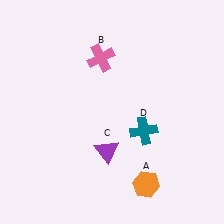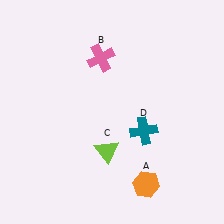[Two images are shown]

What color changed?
The triangle (C) changed from purple in Image 1 to lime in Image 2.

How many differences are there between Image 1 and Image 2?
There is 1 difference between the two images.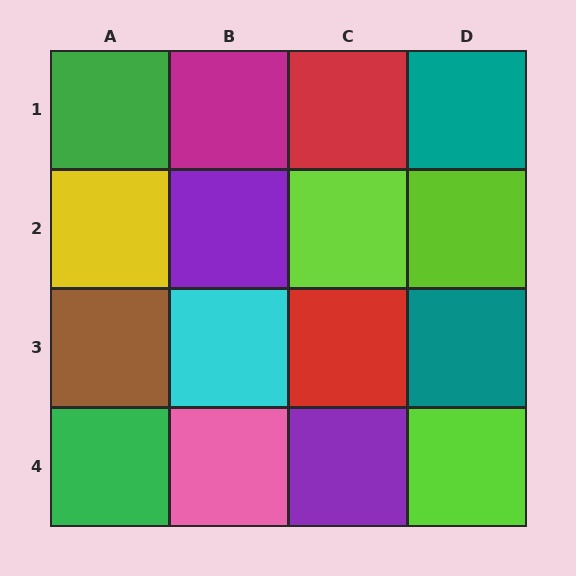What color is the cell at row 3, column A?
Brown.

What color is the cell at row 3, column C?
Red.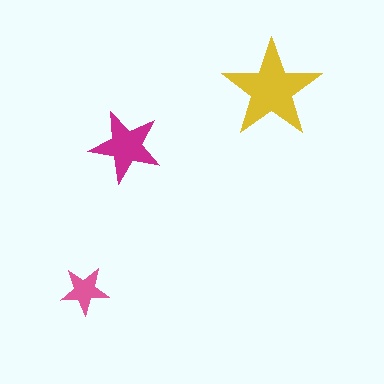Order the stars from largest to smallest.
the yellow one, the magenta one, the pink one.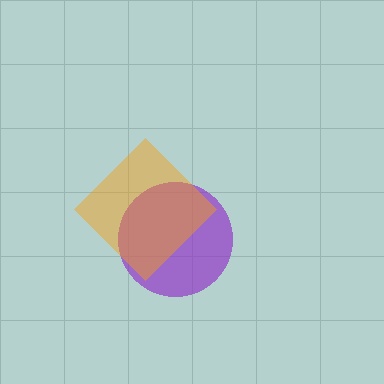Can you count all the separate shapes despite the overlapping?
Yes, there are 2 separate shapes.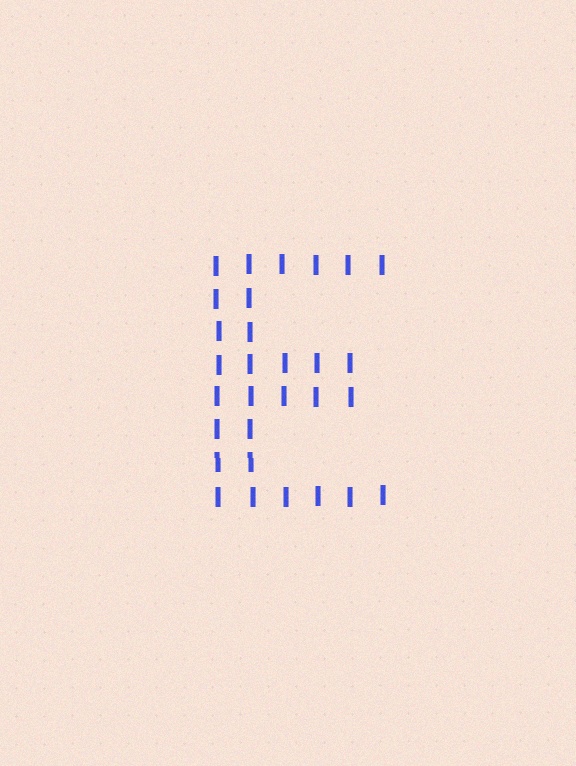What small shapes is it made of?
It is made of small letter I's.